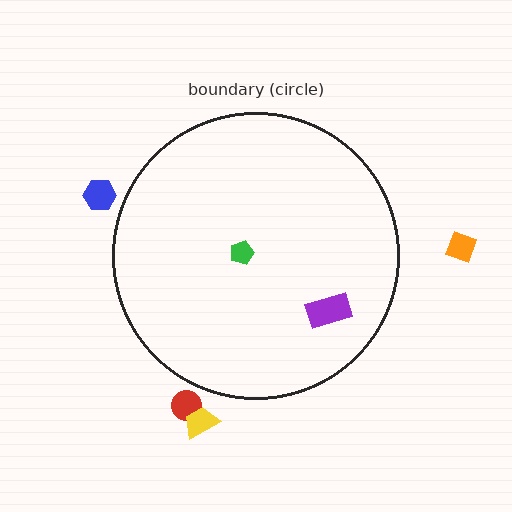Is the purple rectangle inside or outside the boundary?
Inside.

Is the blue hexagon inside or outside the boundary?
Outside.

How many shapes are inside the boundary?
2 inside, 4 outside.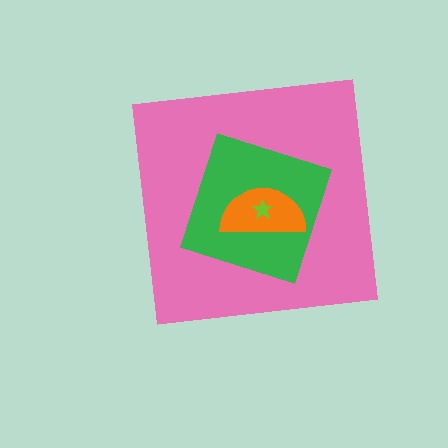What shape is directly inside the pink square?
The green square.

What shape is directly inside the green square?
The orange semicircle.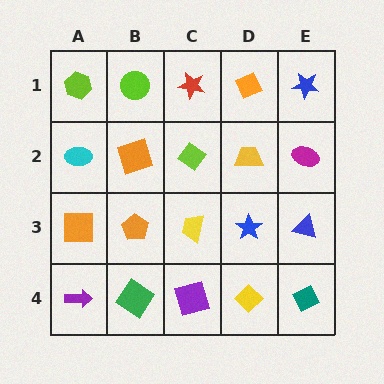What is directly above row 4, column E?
A blue triangle.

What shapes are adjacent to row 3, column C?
A lime diamond (row 2, column C), a purple square (row 4, column C), an orange pentagon (row 3, column B), a blue star (row 3, column D).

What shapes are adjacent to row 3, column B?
An orange square (row 2, column B), a green diamond (row 4, column B), an orange square (row 3, column A), a yellow trapezoid (row 3, column C).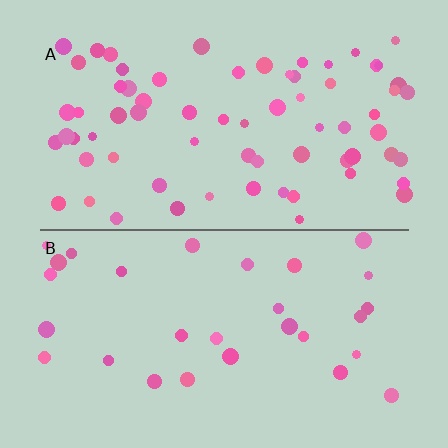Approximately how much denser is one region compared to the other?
Approximately 2.3× — region A over region B.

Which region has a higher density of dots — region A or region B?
A (the top).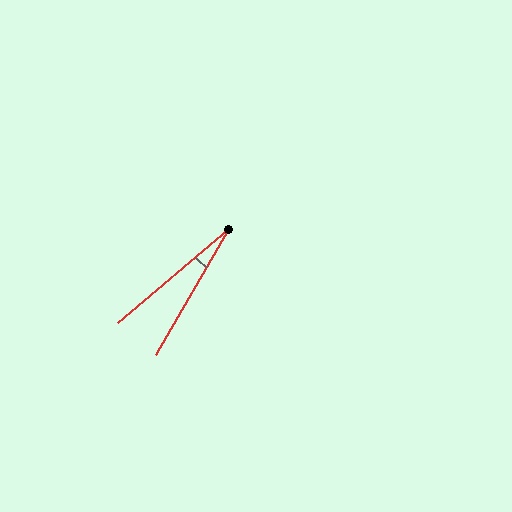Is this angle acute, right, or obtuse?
It is acute.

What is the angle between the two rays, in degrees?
Approximately 20 degrees.